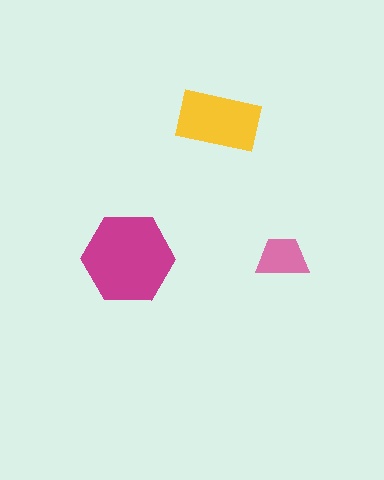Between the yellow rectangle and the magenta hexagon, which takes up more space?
The magenta hexagon.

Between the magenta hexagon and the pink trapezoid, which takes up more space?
The magenta hexagon.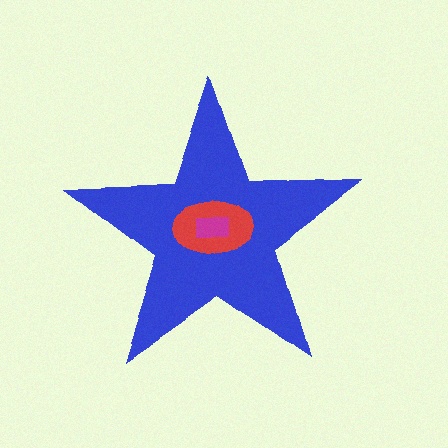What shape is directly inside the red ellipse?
The magenta rectangle.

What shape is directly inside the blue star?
The red ellipse.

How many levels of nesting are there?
3.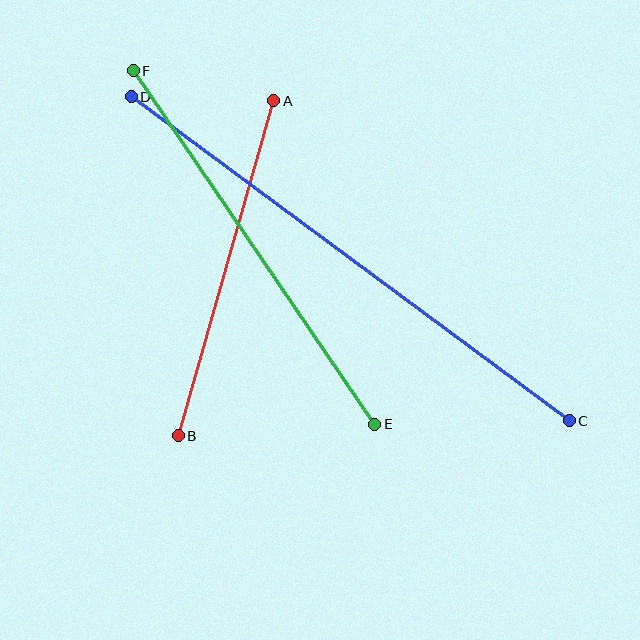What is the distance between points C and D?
The distance is approximately 545 pixels.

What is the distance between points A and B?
The distance is approximately 348 pixels.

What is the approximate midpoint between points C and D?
The midpoint is at approximately (350, 259) pixels.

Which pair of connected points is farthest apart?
Points C and D are farthest apart.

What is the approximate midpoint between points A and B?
The midpoint is at approximately (226, 268) pixels.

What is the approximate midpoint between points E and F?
The midpoint is at approximately (254, 248) pixels.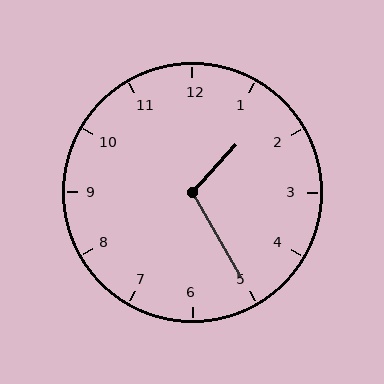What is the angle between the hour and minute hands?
Approximately 108 degrees.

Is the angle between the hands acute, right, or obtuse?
It is obtuse.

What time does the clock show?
1:25.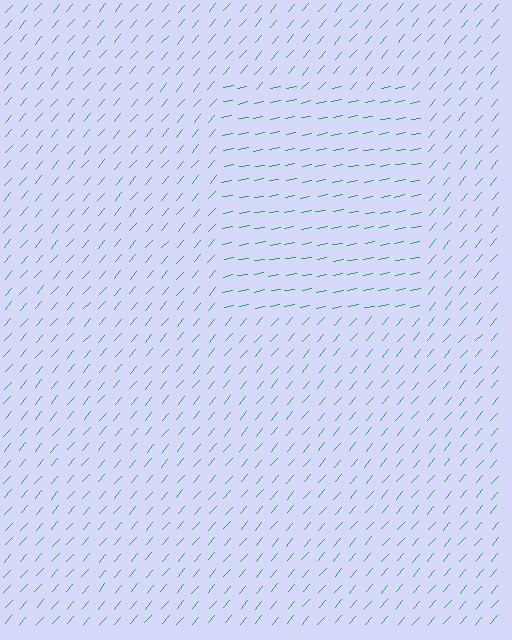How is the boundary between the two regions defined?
The boundary is defined purely by a change in line orientation (approximately 38 degrees difference). All lines are the same color and thickness.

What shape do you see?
I see a rectangle.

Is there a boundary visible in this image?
Yes, there is a texture boundary formed by a change in line orientation.